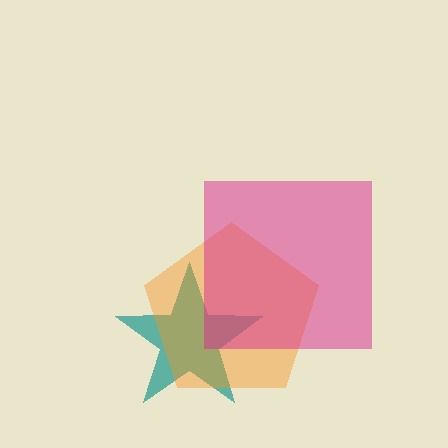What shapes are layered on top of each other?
The layered shapes are: a teal star, an orange pentagon, a magenta square.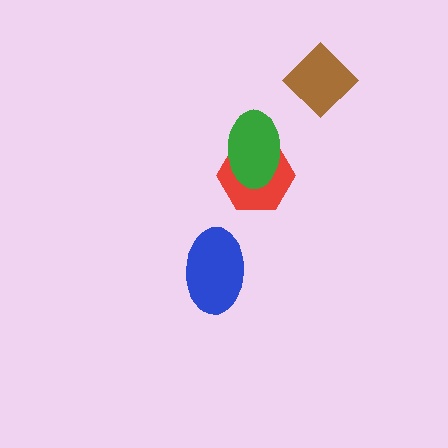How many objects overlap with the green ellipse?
1 object overlaps with the green ellipse.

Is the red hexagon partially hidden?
Yes, it is partially covered by another shape.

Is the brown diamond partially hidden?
No, no other shape covers it.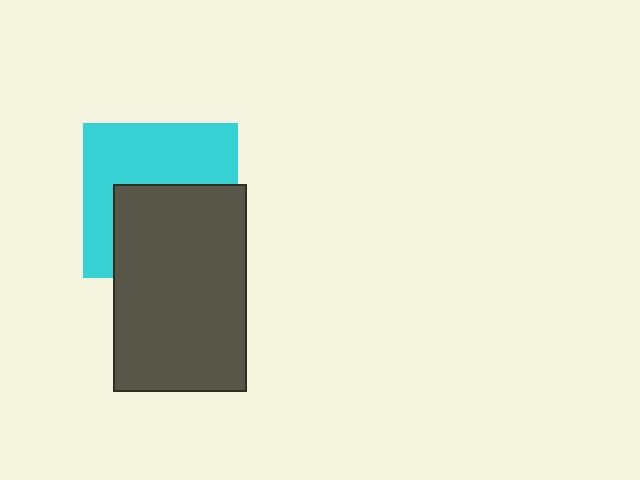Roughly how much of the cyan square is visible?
About half of it is visible (roughly 51%).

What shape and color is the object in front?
The object in front is a dark gray rectangle.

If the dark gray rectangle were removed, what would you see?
You would see the complete cyan square.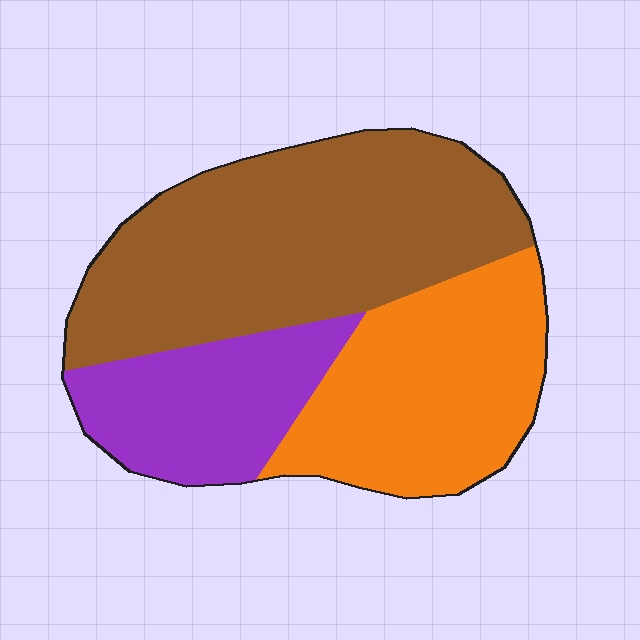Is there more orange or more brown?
Brown.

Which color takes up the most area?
Brown, at roughly 50%.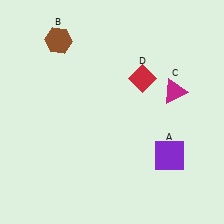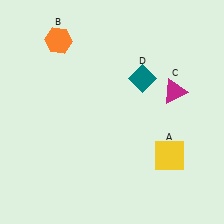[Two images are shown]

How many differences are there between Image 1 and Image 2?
There are 3 differences between the two images.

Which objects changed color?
A changed from purple to yellow. B changed from brown to orange. D changed from red to teal.